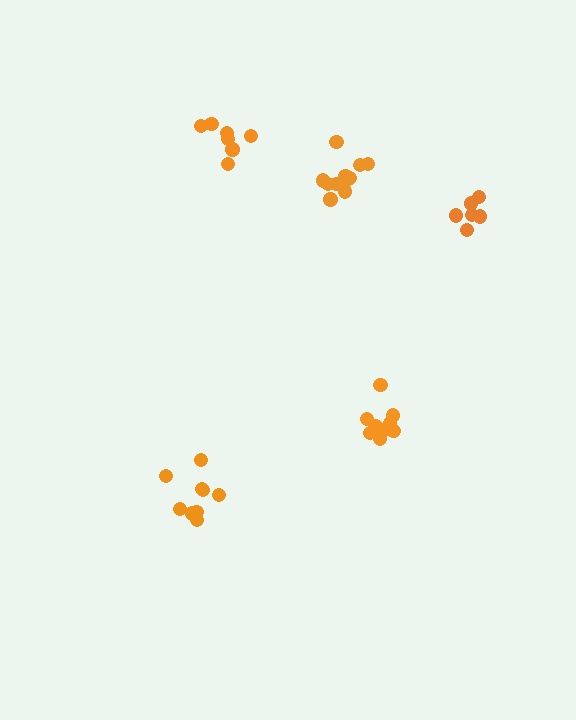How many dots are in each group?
Group 1: 11 dots, Group 2: 9 dots, Group 3: 8 dots, Group 4: 10 dots, Group 5: 6 dots (44 total).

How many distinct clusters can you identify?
There are 5 distinct clusters.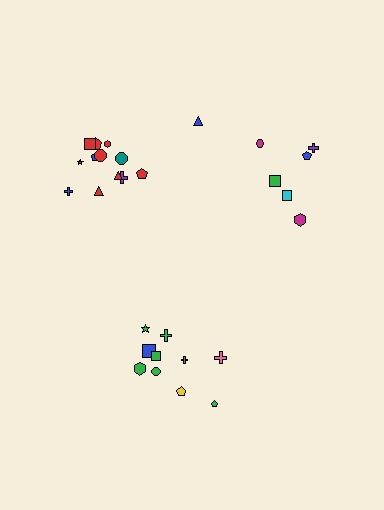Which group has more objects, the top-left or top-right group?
The top-left group.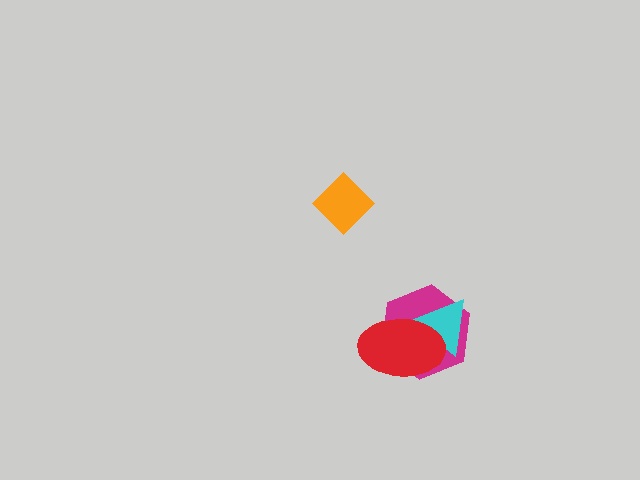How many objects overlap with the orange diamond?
0 objects overlap with the orange diamond.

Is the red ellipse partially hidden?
No, no other shape covers it.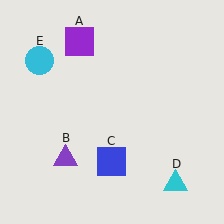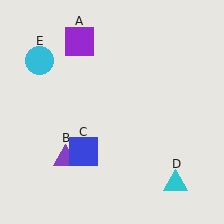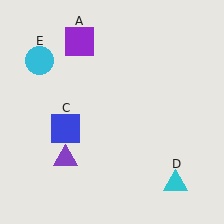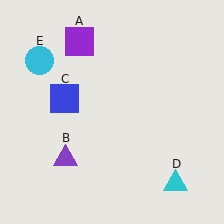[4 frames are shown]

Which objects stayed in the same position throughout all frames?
Purple square (object A) and purple triangle (object B) and cyan triangle (object D) and cyan circle (object E) remained stationary.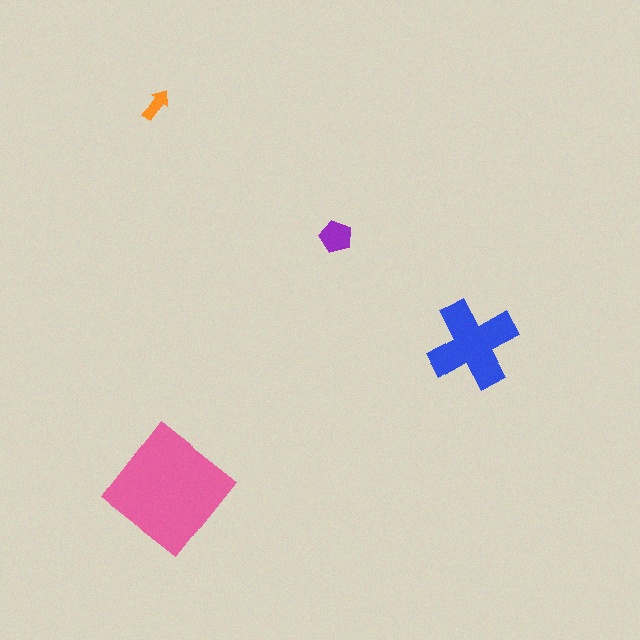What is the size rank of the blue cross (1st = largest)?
2nd.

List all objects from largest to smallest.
The pink diamond, the blue cross, the purple pentagon, the orange arrow.